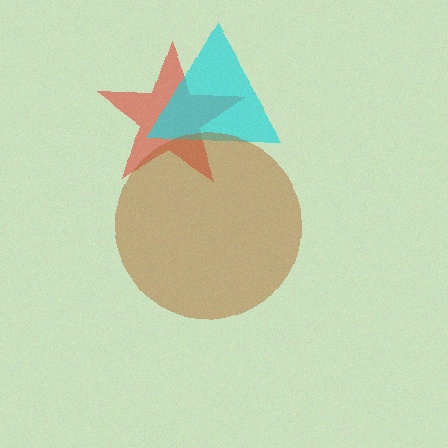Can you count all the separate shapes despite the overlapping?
Yes, there are 3 separate shapes.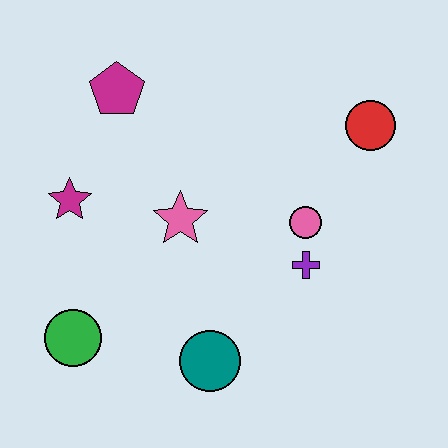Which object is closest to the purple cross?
The pink circle is closest to the purple cross.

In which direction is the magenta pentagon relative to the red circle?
The magenta pentagon is to the left of the red circle.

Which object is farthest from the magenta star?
The red circle is farthest from the magenta star.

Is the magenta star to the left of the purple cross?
Yes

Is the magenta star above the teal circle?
Yes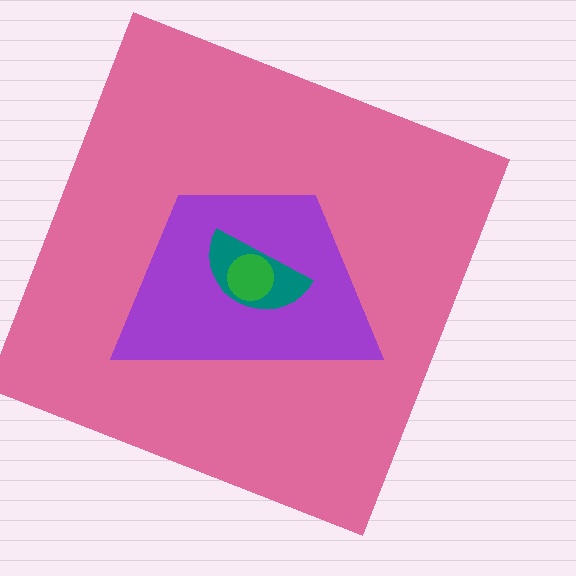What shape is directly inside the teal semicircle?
The green circle.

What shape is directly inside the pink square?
The purple trapezoid.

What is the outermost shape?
The pink square.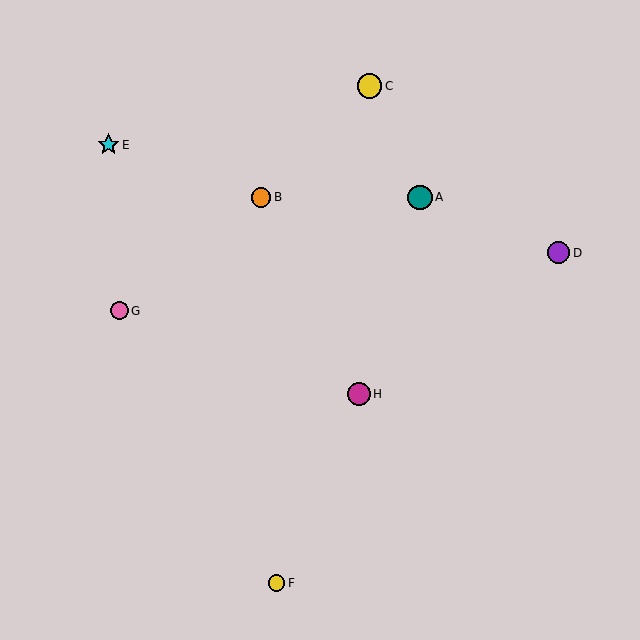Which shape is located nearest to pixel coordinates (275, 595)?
The yellow circle (labeled F) at (277, 583) is nearest to that location.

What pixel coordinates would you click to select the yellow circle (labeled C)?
Click at (369, 86) to select the yellow circle C.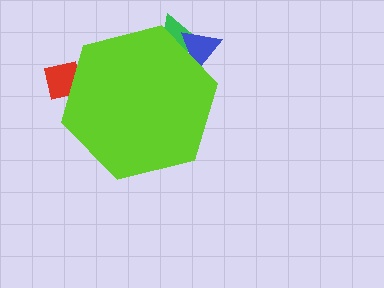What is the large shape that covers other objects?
A lime hexagon.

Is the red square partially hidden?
Yes, the red square is partially hidden behind the lime hexagon.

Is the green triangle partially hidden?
Yes, the green triangle is partially hidden behind the lime hexagon.